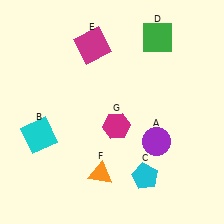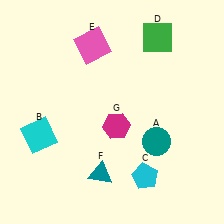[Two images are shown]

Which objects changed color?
A changed from purple to teal. E changed from magenta to pink. F changed from orange to teal.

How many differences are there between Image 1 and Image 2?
There are 3 differences between the two images.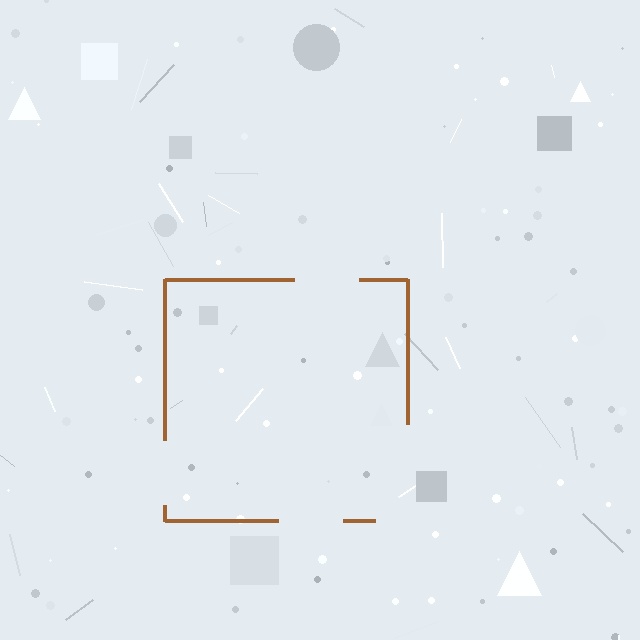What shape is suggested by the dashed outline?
The dashed outline suggests a square.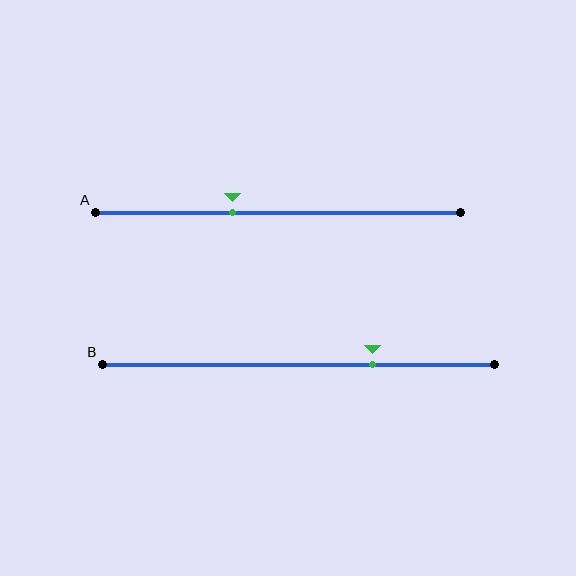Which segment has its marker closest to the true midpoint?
Segment A has its marker closest to the true midpoint.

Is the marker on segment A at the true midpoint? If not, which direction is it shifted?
No, the marker on segment A is shifted to the left by about 12% of the segment length.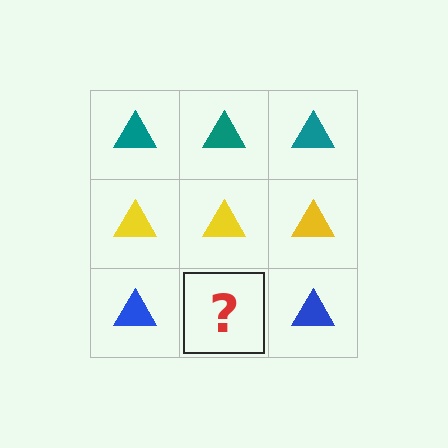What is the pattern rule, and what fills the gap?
The rule is that each row has a consistent color. The gap should be filled with a blue triangle.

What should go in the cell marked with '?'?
The missing cell should contain a blue triangle.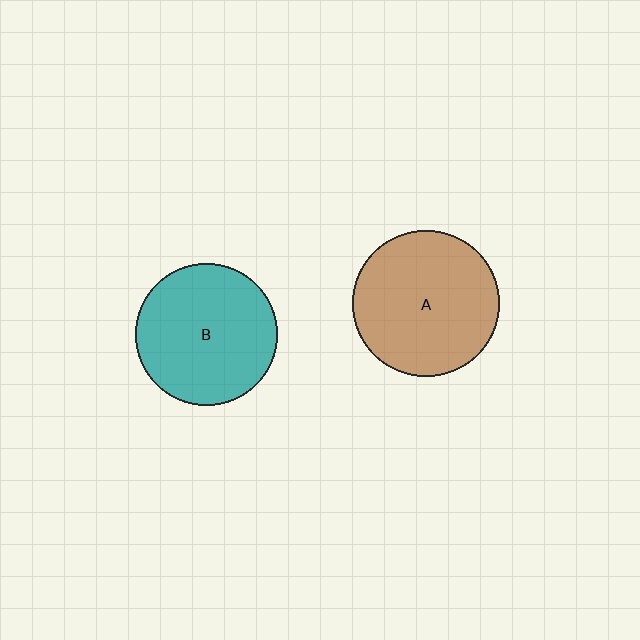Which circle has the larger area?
Circle A (brown).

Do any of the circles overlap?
No, none of the circles overlap.